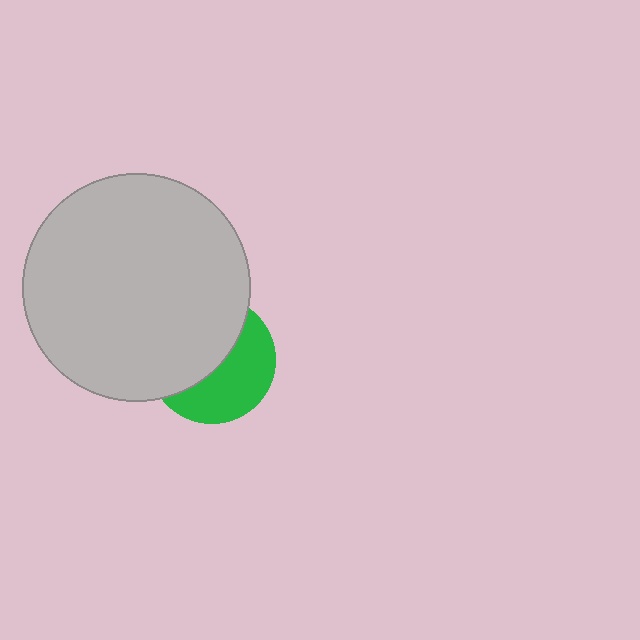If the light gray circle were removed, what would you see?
You would see the complete green circle.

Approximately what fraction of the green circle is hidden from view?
Roughly 54% of the green circle is hidden behind the light gray circle.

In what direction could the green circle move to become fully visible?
The green circle could move toward the lower-right. That would shift it out from behind the light gray circle entirely.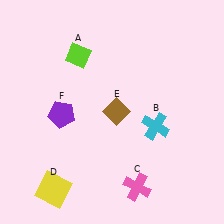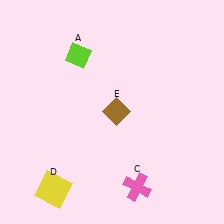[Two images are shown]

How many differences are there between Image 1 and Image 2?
There are 2 differences between the two images.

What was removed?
The cyan cross (B), the purple pentagon (F) were removed in Image 2.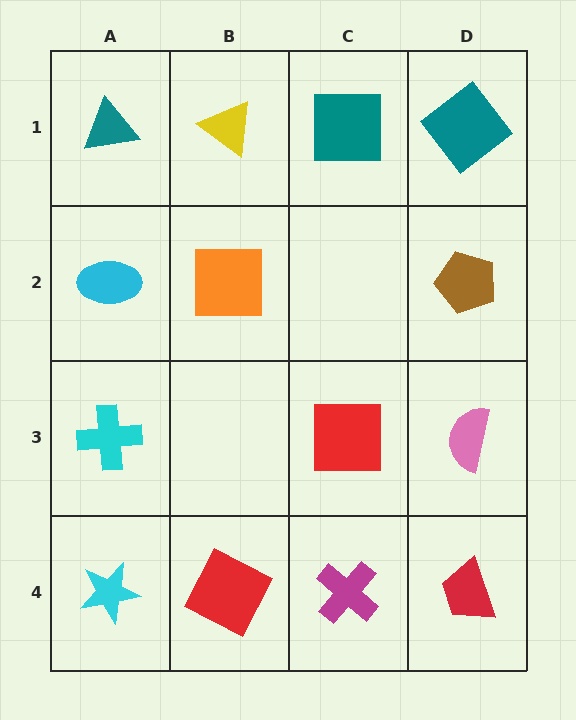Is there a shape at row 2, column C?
No, that cell is empty.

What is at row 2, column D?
A brown pentagon.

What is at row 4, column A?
A cyan star.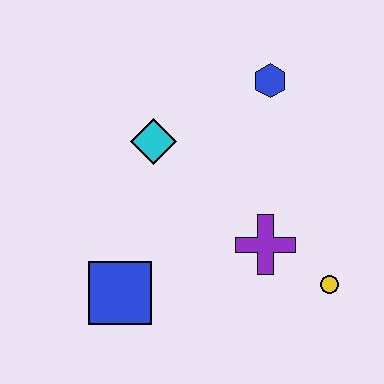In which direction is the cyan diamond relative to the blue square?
The cyan diamond is above the blue square.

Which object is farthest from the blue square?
The blue hexagon is farthest from the blue square.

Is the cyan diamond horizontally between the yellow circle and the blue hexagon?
No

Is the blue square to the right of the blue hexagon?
No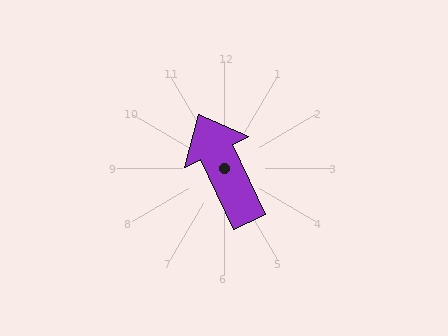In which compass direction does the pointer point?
Northwest.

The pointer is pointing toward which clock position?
Roughly 11 o'clock.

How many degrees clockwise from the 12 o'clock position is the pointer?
Approximately 334 degrees.